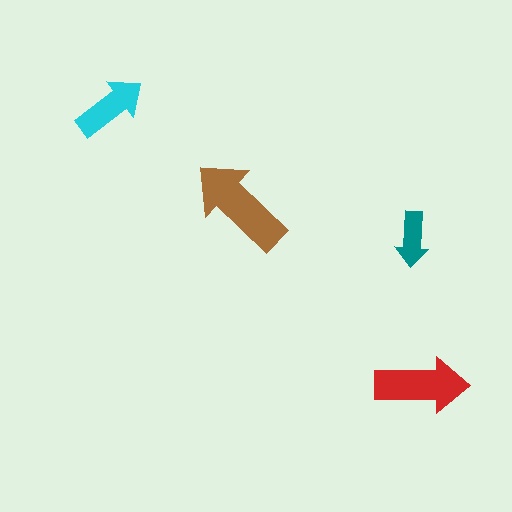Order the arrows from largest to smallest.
the brown one, the red one, the cyan one, the teal one.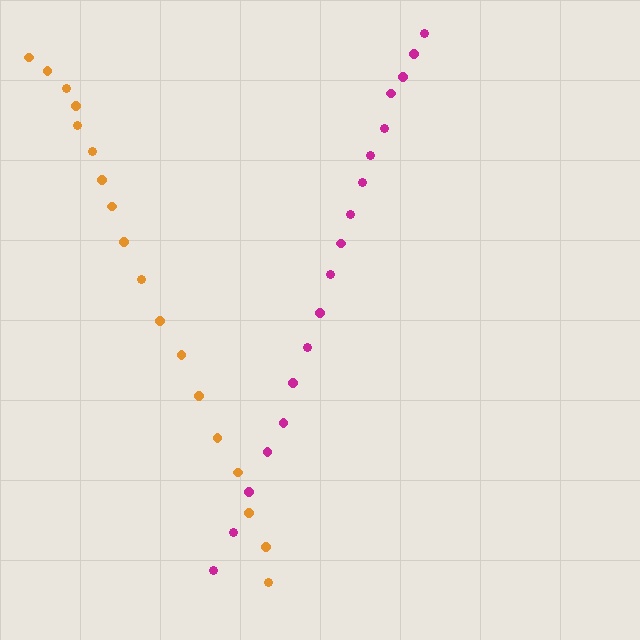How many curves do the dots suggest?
There are 2 distinct paths.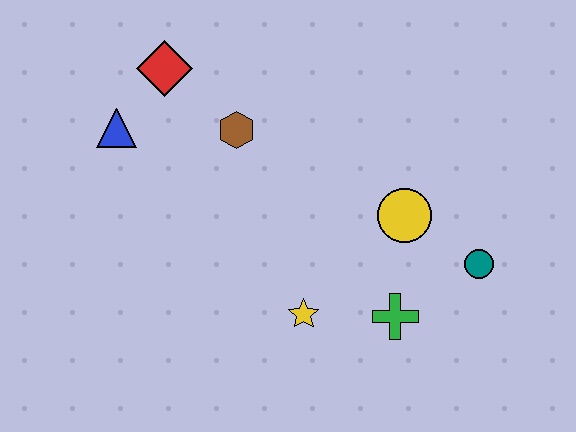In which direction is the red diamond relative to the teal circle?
The red diamond is to the left of the teal circle.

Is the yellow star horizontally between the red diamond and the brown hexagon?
No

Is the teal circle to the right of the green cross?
Yes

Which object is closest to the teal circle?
The yellow circle is closest to the teal circle.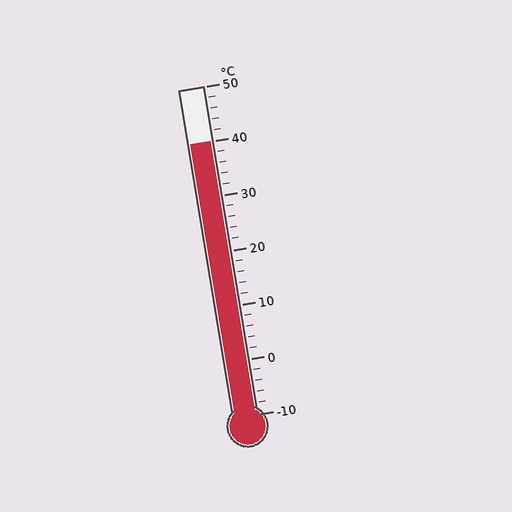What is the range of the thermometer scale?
The thermometer scale ranges from -10°C to 50°C.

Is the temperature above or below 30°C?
The temperature is above 30°C.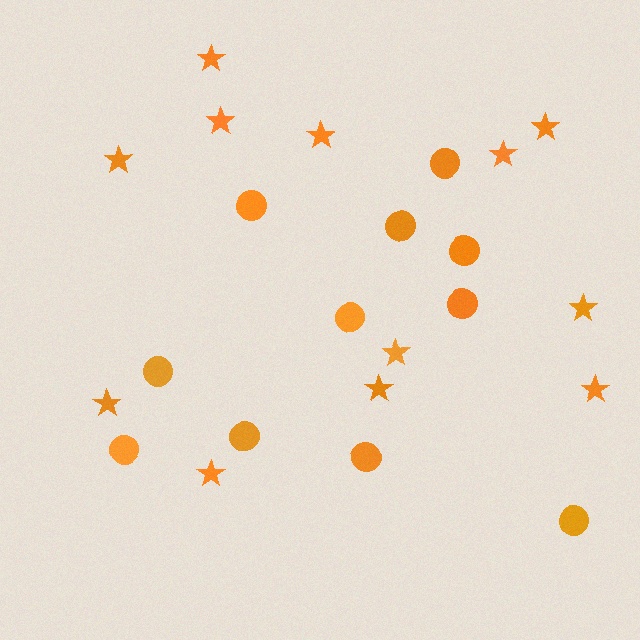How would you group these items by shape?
There are 2 groups: one group of stars (12) and one group of circles (11).